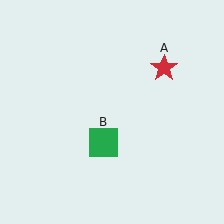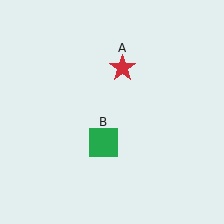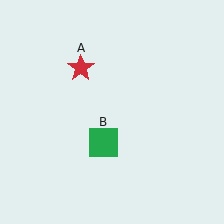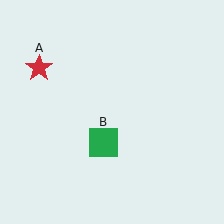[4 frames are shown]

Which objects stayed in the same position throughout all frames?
Green square (object B) remained stationary.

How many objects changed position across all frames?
1 object changed position: red star (object A).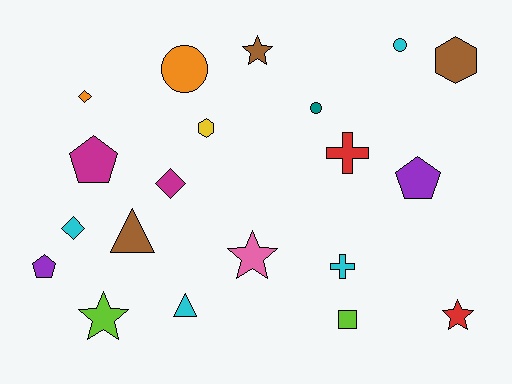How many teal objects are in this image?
There is 1 teal object.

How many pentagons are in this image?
There are 3 pentagons.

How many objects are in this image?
There are 20 objects.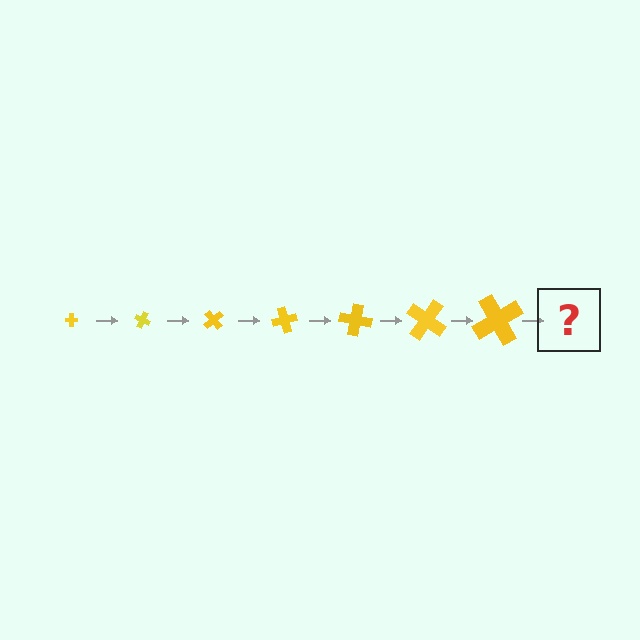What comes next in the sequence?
The next element should be a cross, larger than the previous one and rotated 175 degrees from the start.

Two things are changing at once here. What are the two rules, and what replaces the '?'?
The two rules are that the cross grows larger each step and it rotates 25 degrees each step. The '?' should be a cross, larger than the previous one and rotated 175 degrees from the start.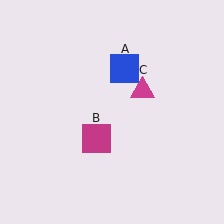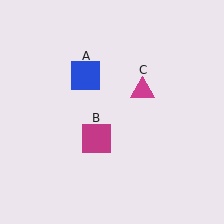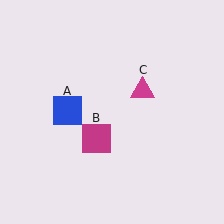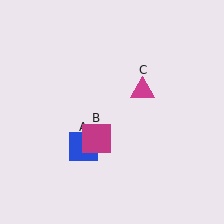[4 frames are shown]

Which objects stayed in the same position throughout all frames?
Magenta square (object B) and magenta triangle (object C) remained stationary.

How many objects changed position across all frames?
1 object changed position: blue square (object A).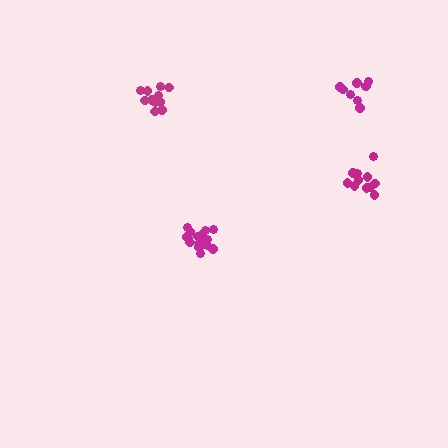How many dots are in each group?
Group 1: 15 dots, Group 2: 11 dots, Group 3: 9 dots, Group 4: 11 dots (46 total).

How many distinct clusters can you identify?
There are 4 distinct clusters.